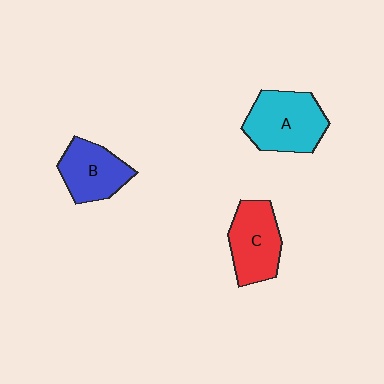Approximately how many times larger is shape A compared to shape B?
Approximately 1.3 times.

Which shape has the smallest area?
Shape B (blue).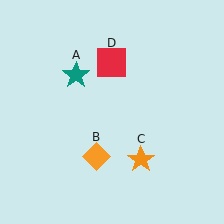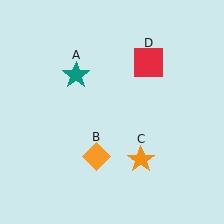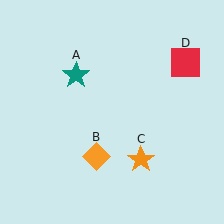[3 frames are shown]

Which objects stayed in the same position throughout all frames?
Teal star (object A) and orange diamond (object B) and orange star (object C) remained stationary.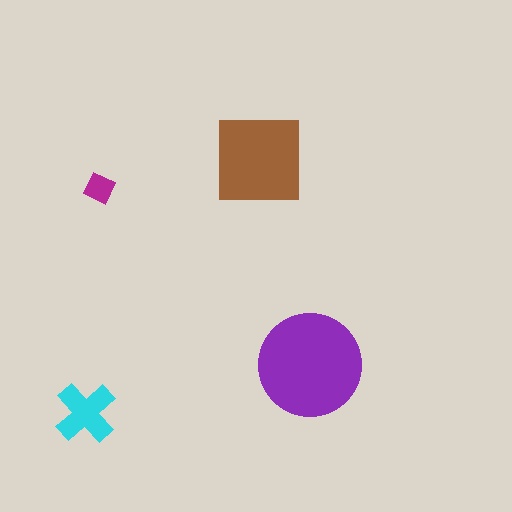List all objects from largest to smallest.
The purple circle, the brown square, the cyan cross, the magenta diamond.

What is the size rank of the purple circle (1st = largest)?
1st.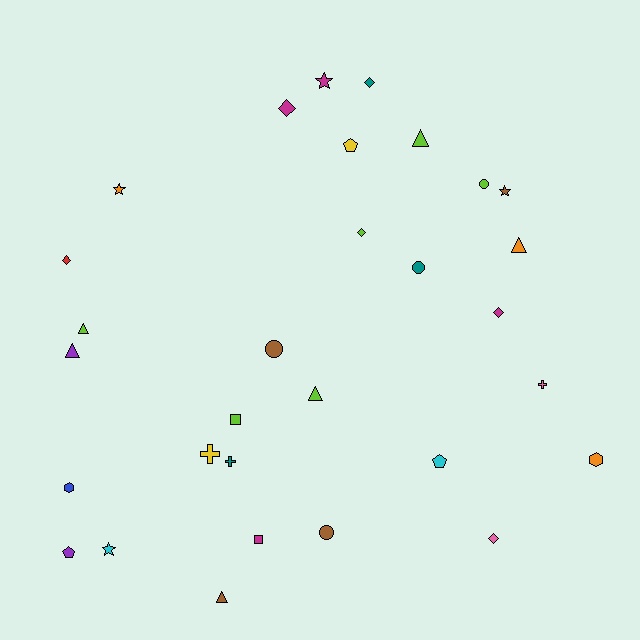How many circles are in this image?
There are 4 circles.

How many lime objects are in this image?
There are 6 lime objects.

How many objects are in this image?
There are 30 objects.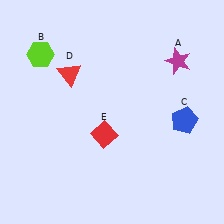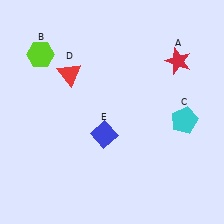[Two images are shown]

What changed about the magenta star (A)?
In Image 1, A is magenta. In Image 2, it changed to red.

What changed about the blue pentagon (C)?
In Image 1, C is blue. In Image 2, it changed to cyan.